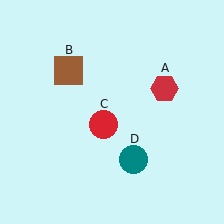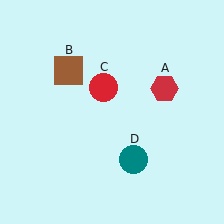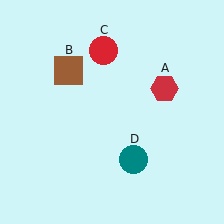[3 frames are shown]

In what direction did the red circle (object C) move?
The red circle (object C) moved up.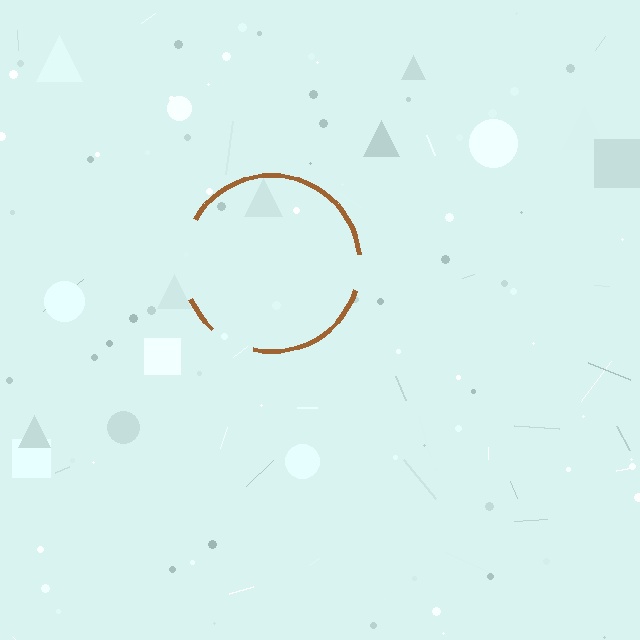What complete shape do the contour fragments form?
The contour fragments form a circle.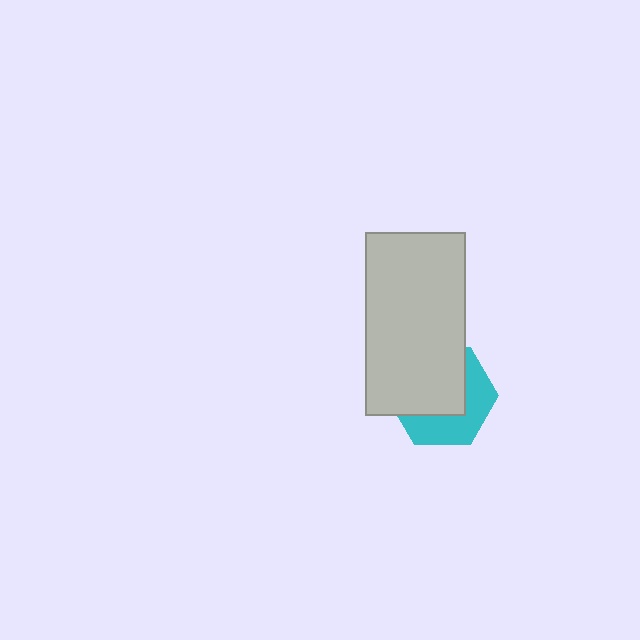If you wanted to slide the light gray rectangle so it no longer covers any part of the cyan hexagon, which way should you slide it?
Slide it toward the upper-left — that is the most direct way to separate the two shapes.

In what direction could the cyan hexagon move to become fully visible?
The cyan hexagon could move toward the lower-right. That would shift it out from behind the light gray rectangle entirely.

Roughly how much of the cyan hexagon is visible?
A small part of it is visible (roughly 44%).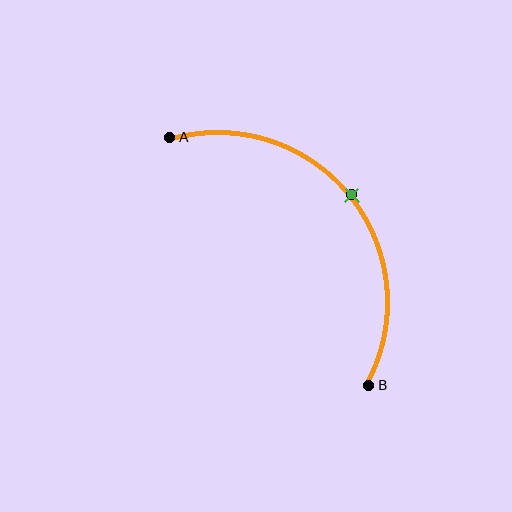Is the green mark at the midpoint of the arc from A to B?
Yes. The green mark lies on the arc at equal arc-length from both A and B — it is the arc midpoint.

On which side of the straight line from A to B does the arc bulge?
The arc bulges above and to the right of the straight line connecting A and B.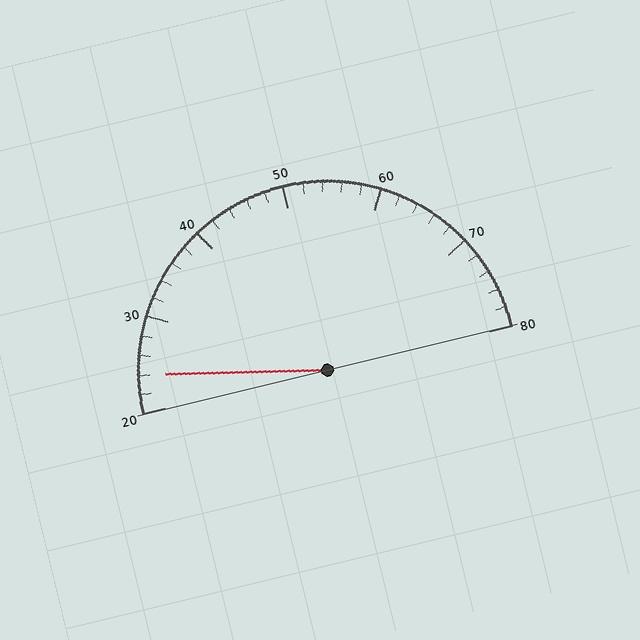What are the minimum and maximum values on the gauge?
The gauge ranges from 20 to 80.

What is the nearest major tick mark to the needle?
The nearest major tick mark is 20.